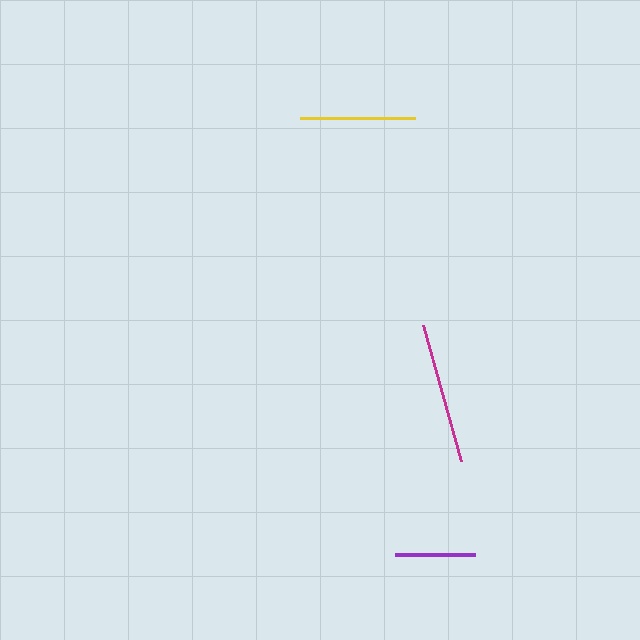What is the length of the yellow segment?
The yellow segment is approximately 115 pixels long.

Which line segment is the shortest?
The purple line is the shortest at approximately 80 pixels.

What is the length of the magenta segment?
The magenta segment is approximately 141 pixels long.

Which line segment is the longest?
The magenta line is the longest at approximately 141 pixels.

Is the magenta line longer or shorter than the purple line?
The magenta line is longer than the purple line.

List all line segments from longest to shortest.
From longest to shortest: magenta, yellow, purple.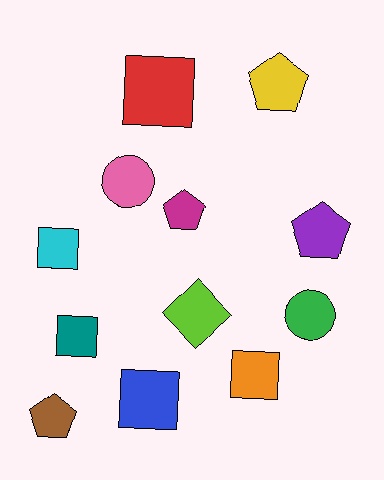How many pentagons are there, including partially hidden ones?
There are 4 pentagons.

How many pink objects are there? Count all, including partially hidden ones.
There is 1 pink object.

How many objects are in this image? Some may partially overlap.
There are 12 objects.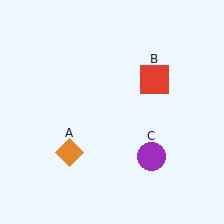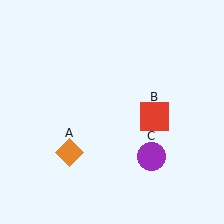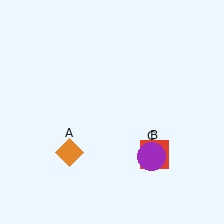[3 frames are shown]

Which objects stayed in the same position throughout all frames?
Orange diamond (object A) and purple circle (object C) remained stationary.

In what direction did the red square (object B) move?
The red square (object B) moved down.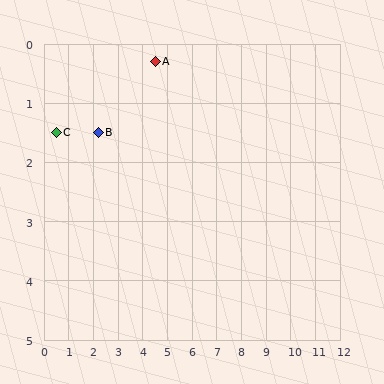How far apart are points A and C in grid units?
Points A and C are about 4.2 grid units apart.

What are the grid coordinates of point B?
Point B is at approximately (2.2, 1.5).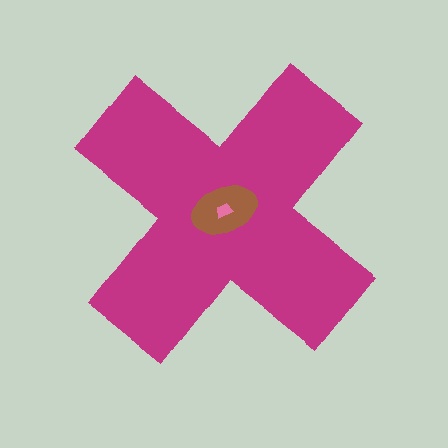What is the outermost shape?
The magenta cross.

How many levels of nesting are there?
3.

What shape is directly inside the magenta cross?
The brown ellipse.